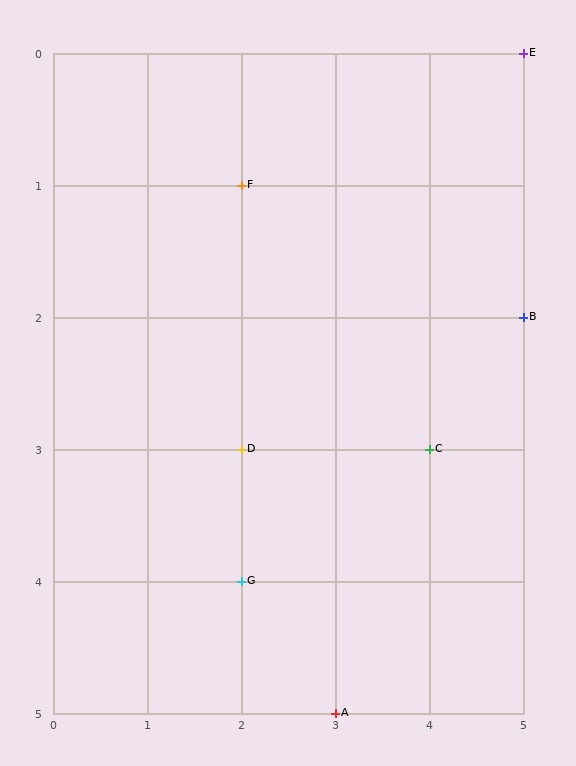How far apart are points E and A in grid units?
Points E and A are 2 columns and 5 rows apart (about 5.4 grid units diagonally).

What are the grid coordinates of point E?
Point E is at grid coordinates (5, 0).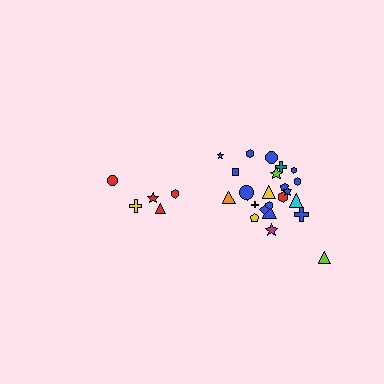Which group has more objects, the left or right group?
The right group.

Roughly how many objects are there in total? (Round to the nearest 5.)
Roughly 30 objects in total.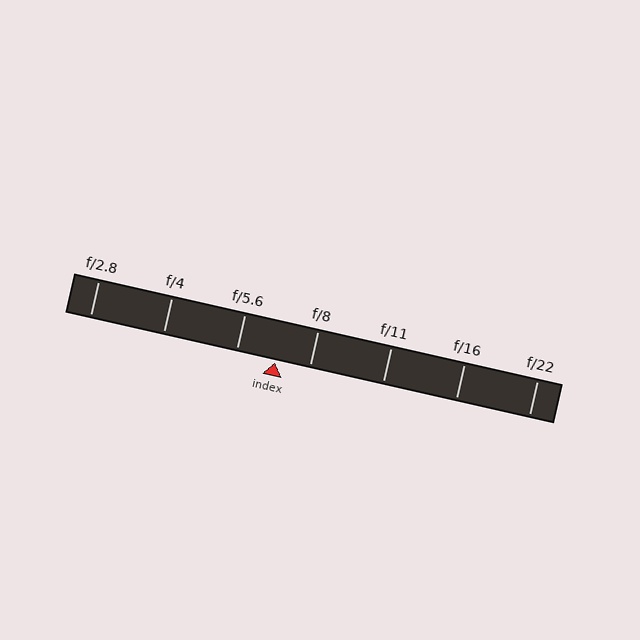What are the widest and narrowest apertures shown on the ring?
The widest aperture shown is f/2.8 and the narrowest is f/22.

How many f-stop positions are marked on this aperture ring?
There are 7 f-stop positions marked.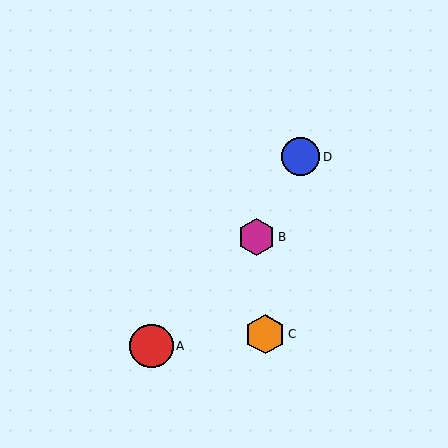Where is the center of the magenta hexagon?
The center of the magenta hexagon is at (256, 237).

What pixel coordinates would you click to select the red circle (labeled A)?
Click at (151, 346) to select the red circle A.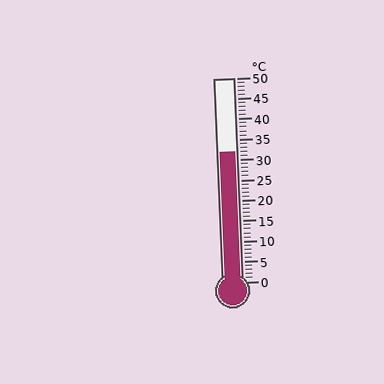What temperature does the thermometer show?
The thermometer shows approximately 32°C.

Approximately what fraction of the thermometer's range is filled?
The thermometer is filled to approximately 65% of its range.